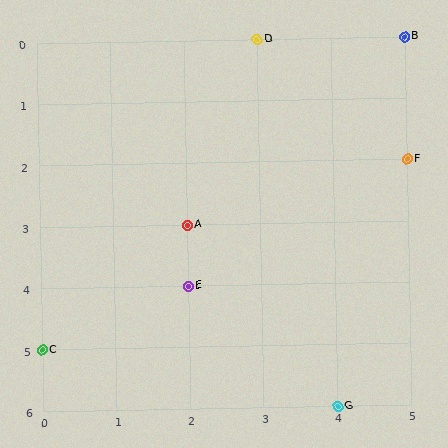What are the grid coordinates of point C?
Point C is at grid coordinates (0, 5).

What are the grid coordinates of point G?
Point G is at grid coordinates (4, 6).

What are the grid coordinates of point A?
Point A is at grid coordinates (2, 3).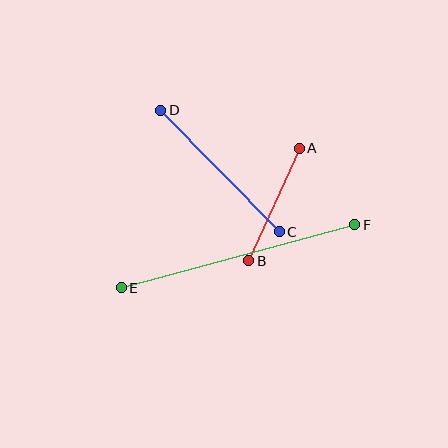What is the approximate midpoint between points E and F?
The midpoint is at approximately (238, 256) pixels.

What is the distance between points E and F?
The distance is approximately 242 pixels.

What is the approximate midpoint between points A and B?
The midpoint is at approximately (274, 204) pixels.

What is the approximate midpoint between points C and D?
The midpoint is at approximately (220, 171) pixels.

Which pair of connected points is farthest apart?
Points E and F are farthest apart.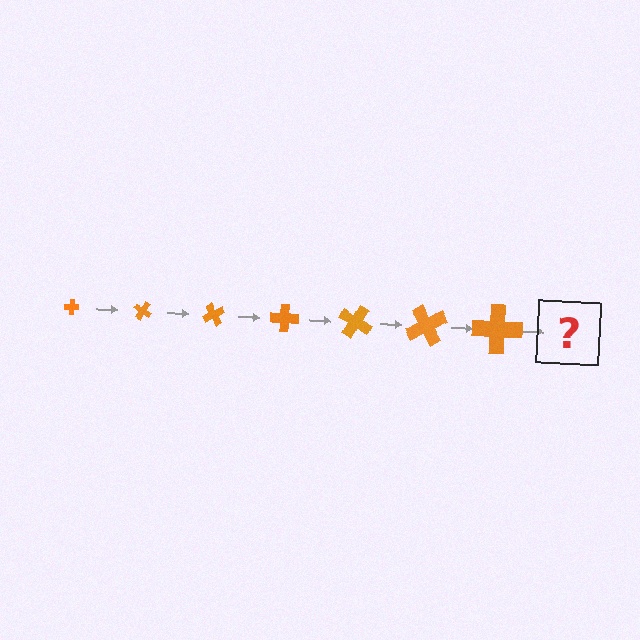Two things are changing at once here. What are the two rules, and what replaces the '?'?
The two rules are that the cross grows larger each step and it rotates 30 degrees each step. The '?' should be a cross, larger than the previous one and rotated 210 degrees from the start.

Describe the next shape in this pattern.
It should be a cross, larger than the previous one and rotated 210 degrees from the start.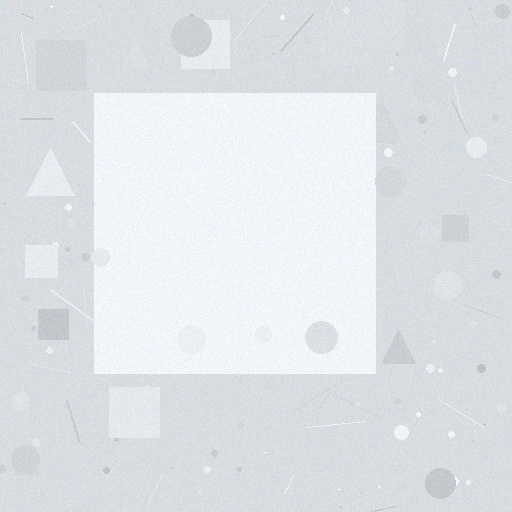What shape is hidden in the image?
A square is hidden in the image.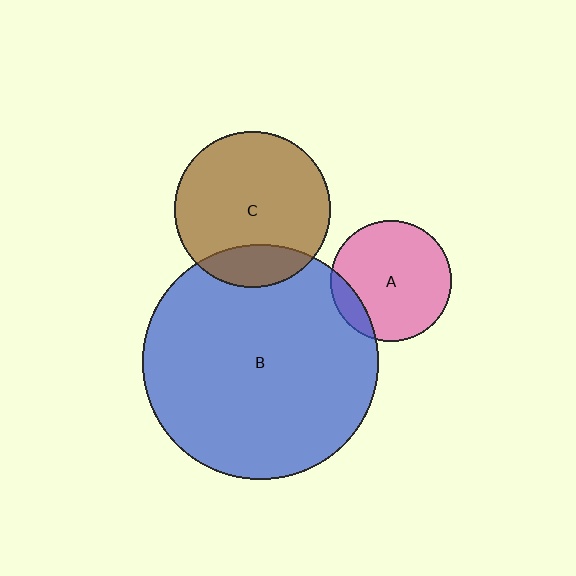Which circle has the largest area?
Circle B (blue).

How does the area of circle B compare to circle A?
Approximately 3.8 times.